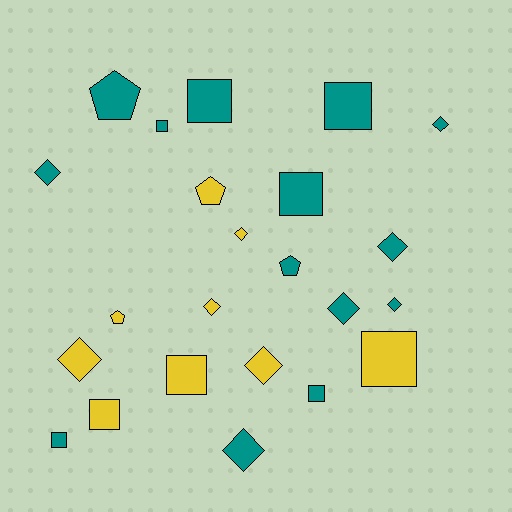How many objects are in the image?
There are 23 objects.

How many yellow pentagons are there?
There are 2 yellow pentagons.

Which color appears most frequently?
Teal, with 14 objects.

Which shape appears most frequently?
Diamond, with 10 objects.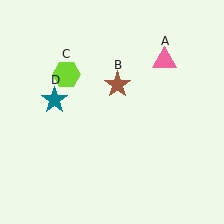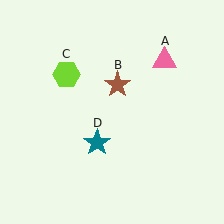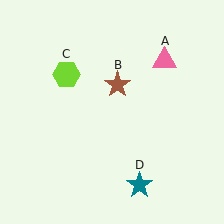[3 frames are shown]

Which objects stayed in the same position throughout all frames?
Pink triangle (object A) and brown star (object B) and lime hexagon (object C) remained stationary.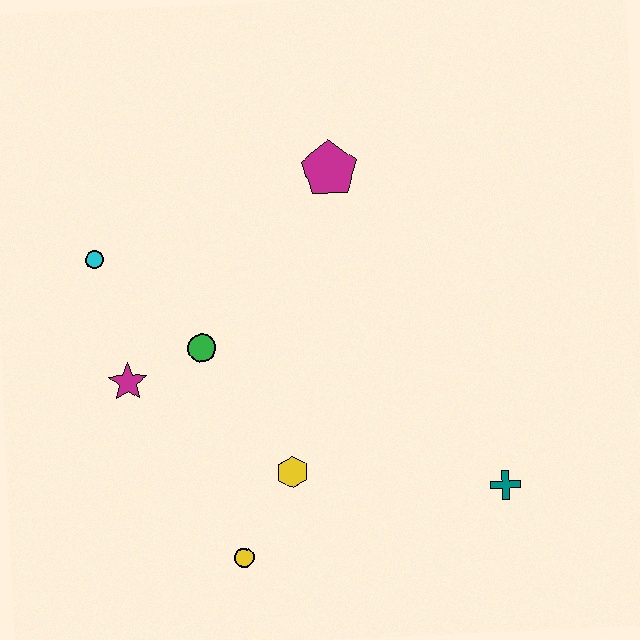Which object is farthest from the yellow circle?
The magenta pentagon is farthest from the yellow circle.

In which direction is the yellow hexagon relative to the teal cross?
The yellow hexagon is to the left of the teal cross.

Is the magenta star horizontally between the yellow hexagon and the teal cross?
No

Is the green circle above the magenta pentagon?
No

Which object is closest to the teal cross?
The yellow hexagon is closest to the teal cross.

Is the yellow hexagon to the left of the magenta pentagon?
Yes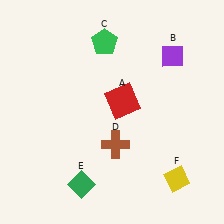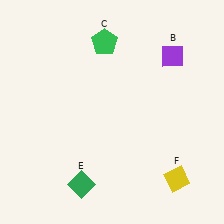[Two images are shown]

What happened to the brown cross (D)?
The brown cross (D) was removed in Image 2. It was in the bottom-right area of Image 1.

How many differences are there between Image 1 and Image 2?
There are 2 differences between the two images.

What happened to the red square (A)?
The red square (A) was removed in Image 2. It was in the top-right area of Image 1.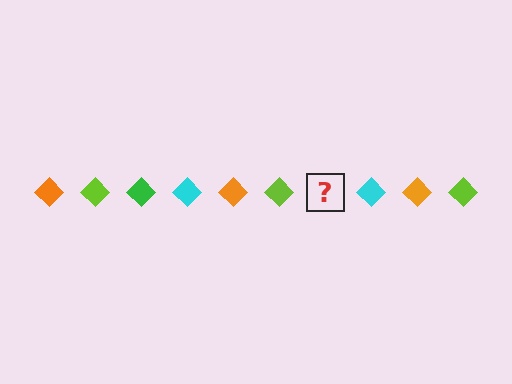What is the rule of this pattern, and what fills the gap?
The rule is that the pattern cycles through orange, lime, green, cyan diamonds. The gap should be filled with a green diamond.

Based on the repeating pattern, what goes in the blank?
The blank should be a green diamond.